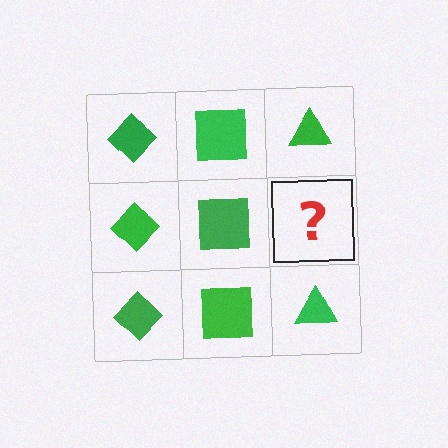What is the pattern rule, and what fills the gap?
The rule is that each column has a consistent shape. The gap should be filled with a green triangle.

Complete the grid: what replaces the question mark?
The question mark should be replaced with a green triangle.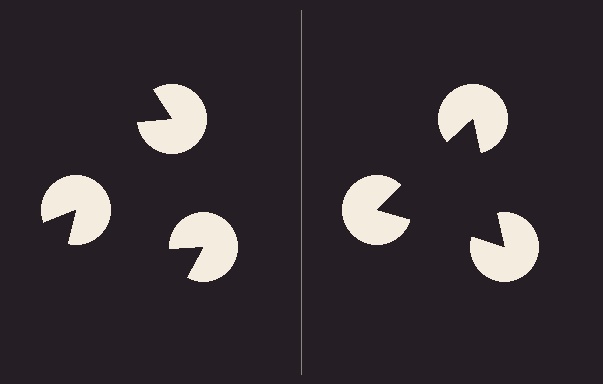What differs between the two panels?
The pac-man discs are positioned identically on both sides; only the wedge orientations differ. On the right they align to a triangle; on the left they are misaligned.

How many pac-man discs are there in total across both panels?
6 — 3 on each side.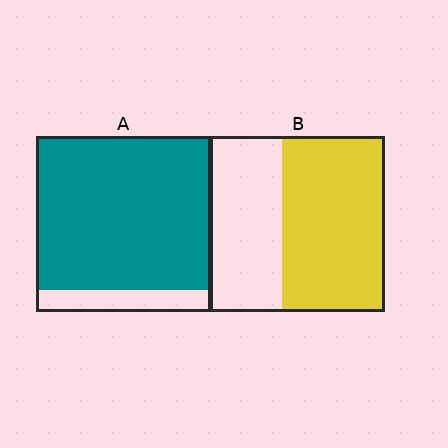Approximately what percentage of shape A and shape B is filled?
A is approximately 90% and B is approximately 60%.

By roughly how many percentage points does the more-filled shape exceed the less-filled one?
By roughly 30 percentage points (A over B).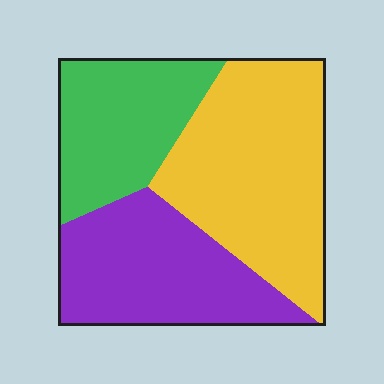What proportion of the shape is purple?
Purple covers roughly 30% of the shape.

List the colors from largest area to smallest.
From largest to smallest: yellow, purple, green.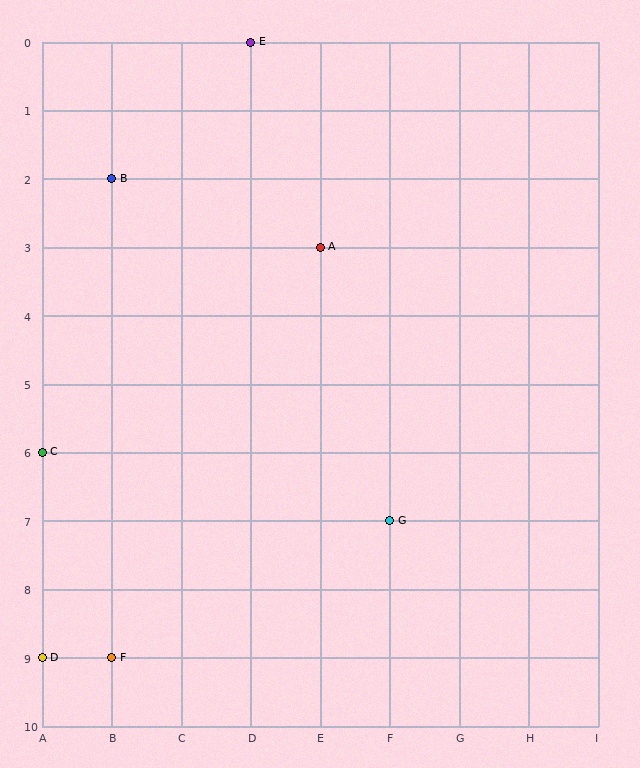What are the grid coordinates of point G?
Point G is at grid coordinates (F, 7).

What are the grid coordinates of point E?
Point E is at grid coordinates (D, 0).